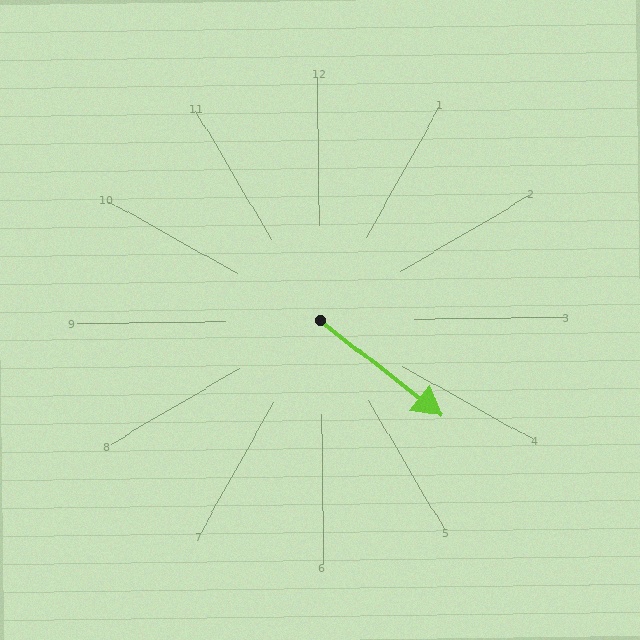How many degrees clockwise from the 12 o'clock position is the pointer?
Approximately 129 degrees.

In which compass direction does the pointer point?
Southeast.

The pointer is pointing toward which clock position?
Roughly 4 o'clock.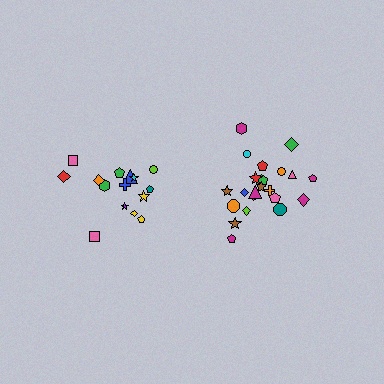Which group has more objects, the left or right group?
The right group.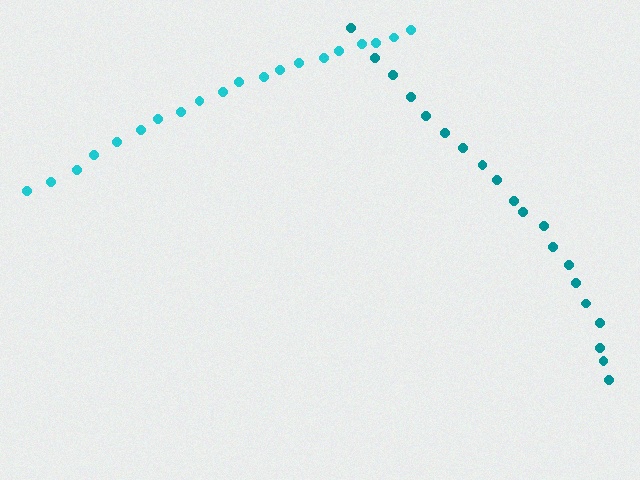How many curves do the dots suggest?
There are 2 distinct paths.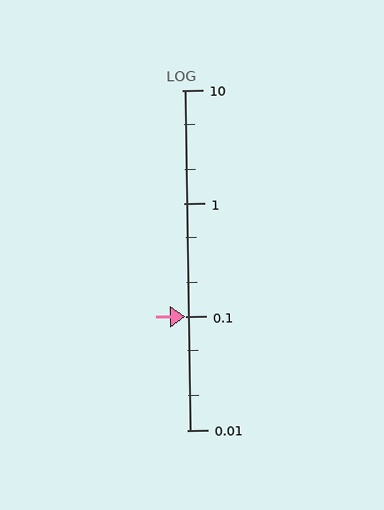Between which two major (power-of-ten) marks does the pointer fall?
The pointer is between 0.1 and 1.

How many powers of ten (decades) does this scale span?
The scale spans 3 decades, from 0.01 to 10.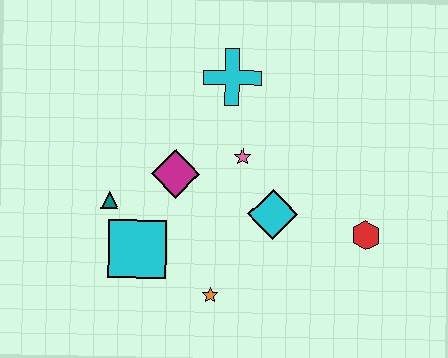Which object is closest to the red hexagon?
The cyan diamond is closest to the red hexagon.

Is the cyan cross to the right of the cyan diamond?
No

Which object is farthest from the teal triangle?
The red hexagon is farthest from the teal triangle.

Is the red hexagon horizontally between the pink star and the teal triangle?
No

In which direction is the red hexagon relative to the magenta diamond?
The red hexagon is to the right of the magenta diamond.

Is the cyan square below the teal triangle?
Yes